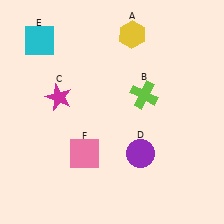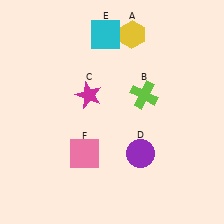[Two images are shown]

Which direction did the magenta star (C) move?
The magenta star (C) moved right.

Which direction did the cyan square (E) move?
The cyan square (E) moved right.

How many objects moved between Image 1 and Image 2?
2 objects moved between the two images.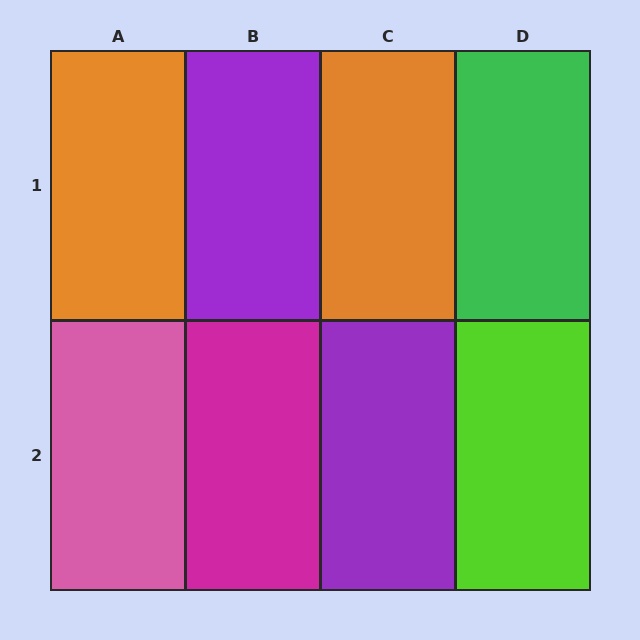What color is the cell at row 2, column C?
Purple.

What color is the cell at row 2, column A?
Pink.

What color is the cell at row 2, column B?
Magenta.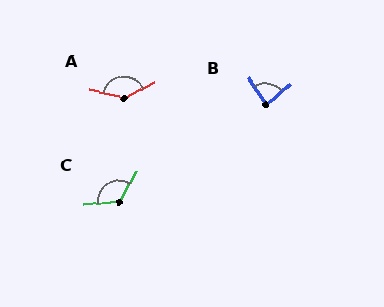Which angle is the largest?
A, at approximately 139 degrees.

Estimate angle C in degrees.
Approximately 126 degrees.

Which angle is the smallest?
B, at approximately 81 degrees.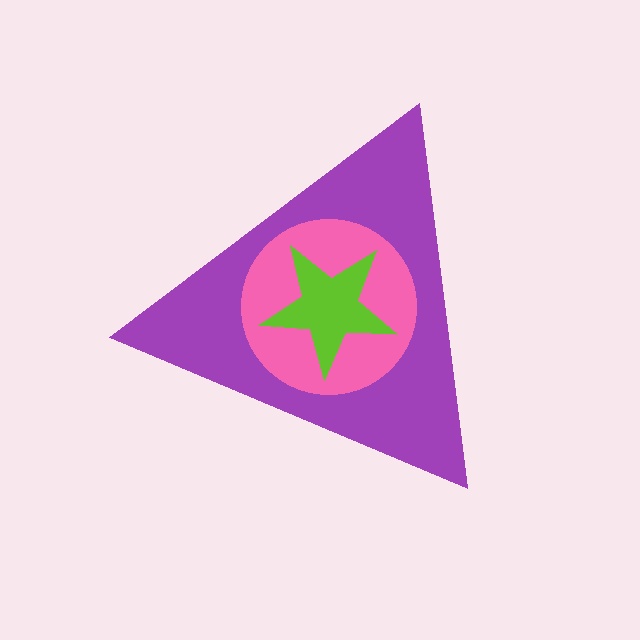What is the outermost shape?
The purple triangle.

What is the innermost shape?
The lime star.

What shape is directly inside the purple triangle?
The pink circle.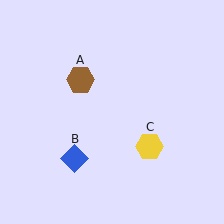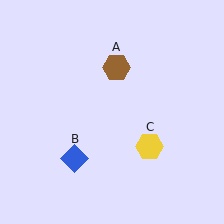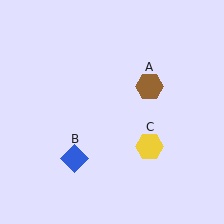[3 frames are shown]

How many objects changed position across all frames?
1 object changed position: brown hexagon (object A).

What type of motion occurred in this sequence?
The brown hexagon (object A) rotated clockwise around the center of the scene.